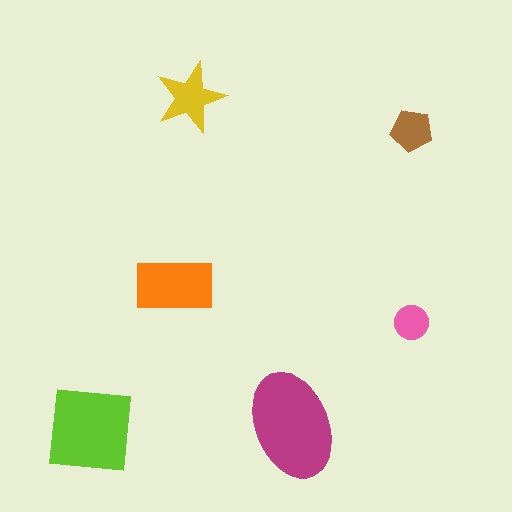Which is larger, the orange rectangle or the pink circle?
The orange rectangle.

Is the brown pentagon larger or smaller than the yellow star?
Smaller.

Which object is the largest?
The magenta ellipse.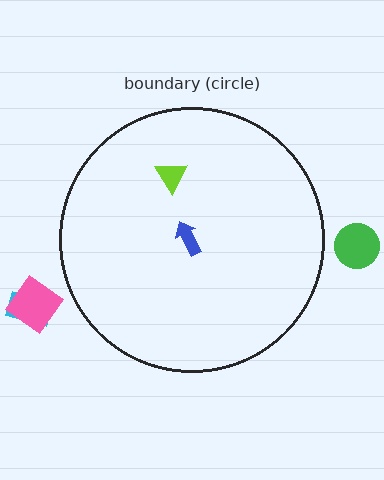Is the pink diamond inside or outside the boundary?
Outside.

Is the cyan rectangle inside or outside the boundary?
Outside.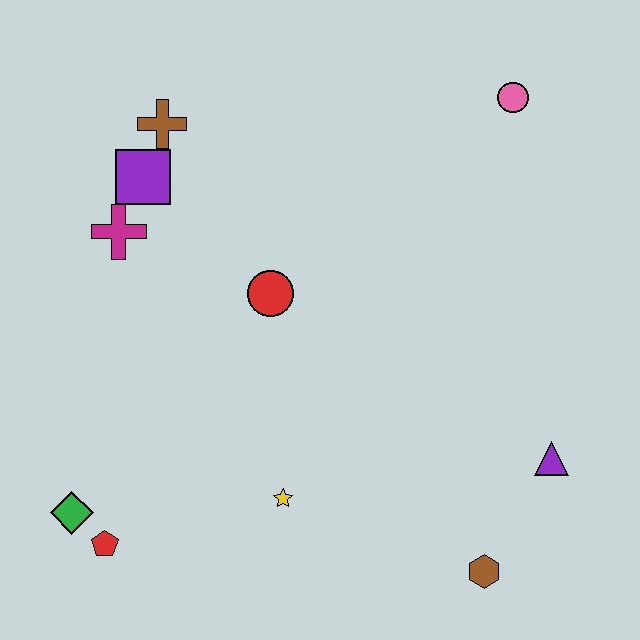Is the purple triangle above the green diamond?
Yes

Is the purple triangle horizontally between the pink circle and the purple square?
No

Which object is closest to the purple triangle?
The brown hexagon is closest to the purple triangle.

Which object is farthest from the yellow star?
The pink circle is farthest from the yellow star.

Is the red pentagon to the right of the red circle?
No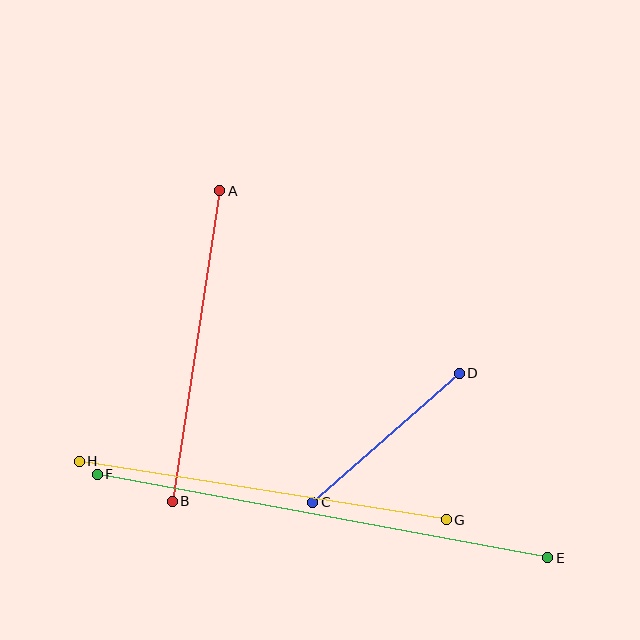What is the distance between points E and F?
The distance is approximately 458 pixels.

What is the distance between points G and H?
The distance is approximately 371 pixels.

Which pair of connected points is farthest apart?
Points E and F are farthest apart.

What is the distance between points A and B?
The distance is approximately 314 pixels.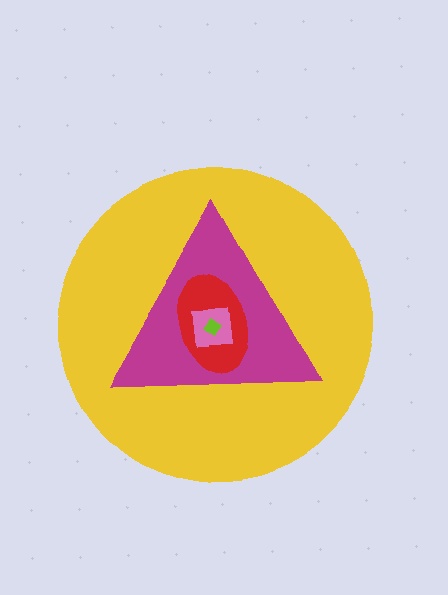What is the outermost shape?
The yellow circle.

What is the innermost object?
The lime diamond.